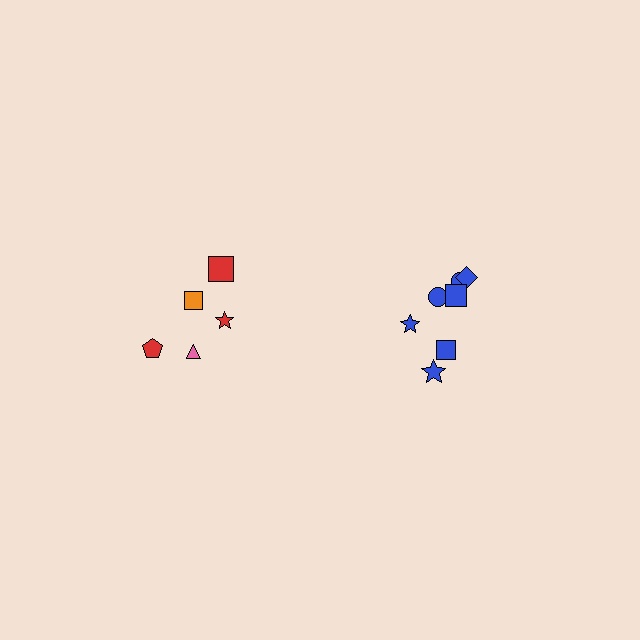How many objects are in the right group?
There are 7 objects.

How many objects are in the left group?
There are 5 objects.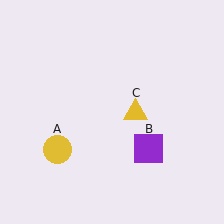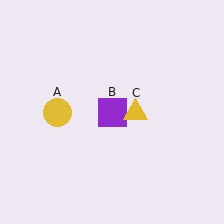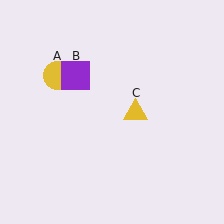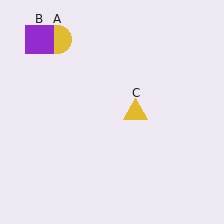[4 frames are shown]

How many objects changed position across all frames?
2 objects changed position: yellow circle (object A), purple square (object B).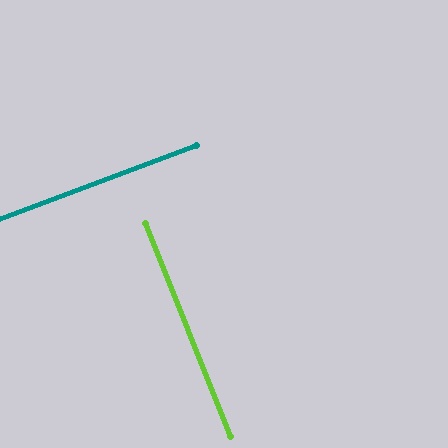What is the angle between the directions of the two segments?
Approximately 89 degrees.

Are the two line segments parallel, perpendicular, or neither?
Perpendicular — they meet at approximately 89°.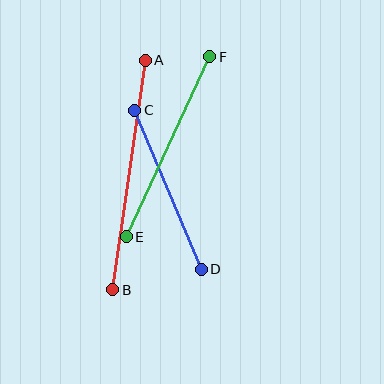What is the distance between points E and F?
The distance is approximately 198 pixels.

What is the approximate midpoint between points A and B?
The midpoint is at approximately (129, 175) pixels.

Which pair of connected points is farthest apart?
Points A and B are farthest apart.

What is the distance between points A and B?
The distance is approximately 232 pixels.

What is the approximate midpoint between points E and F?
The midpoint is at approximately (168, 147) pixels.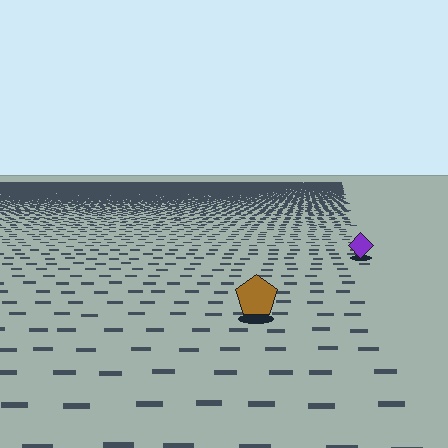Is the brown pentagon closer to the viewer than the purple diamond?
Yes. The brown pentagon is closer — you can tell from the texture gradient: the ground texture is coarser near it.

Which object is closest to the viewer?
The brown pentagon is closest. The texture marks near it are larger and more spread out.